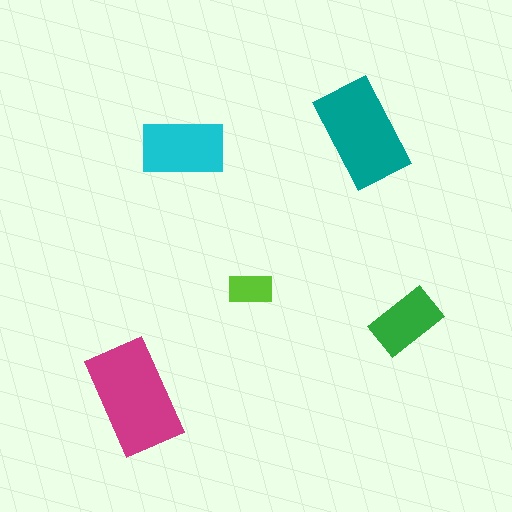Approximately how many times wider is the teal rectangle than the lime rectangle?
About 2.5 times wider.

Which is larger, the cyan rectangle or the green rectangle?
The cyan one.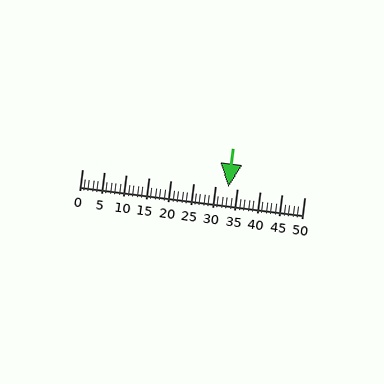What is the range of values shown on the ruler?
The ruler shows values from 0 to 50.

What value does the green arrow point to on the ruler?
The green arrow points to approximately 33.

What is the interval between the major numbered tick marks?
The major tick marks are spaced 5 units apart.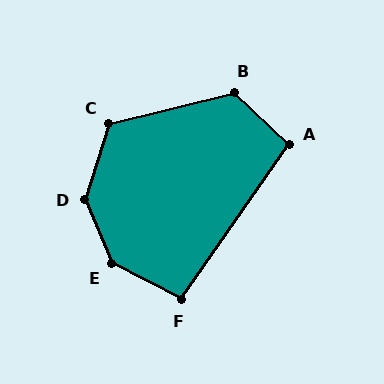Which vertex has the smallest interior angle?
F, at approximately 98 degrees.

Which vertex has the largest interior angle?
E, at approximately 140 degrees.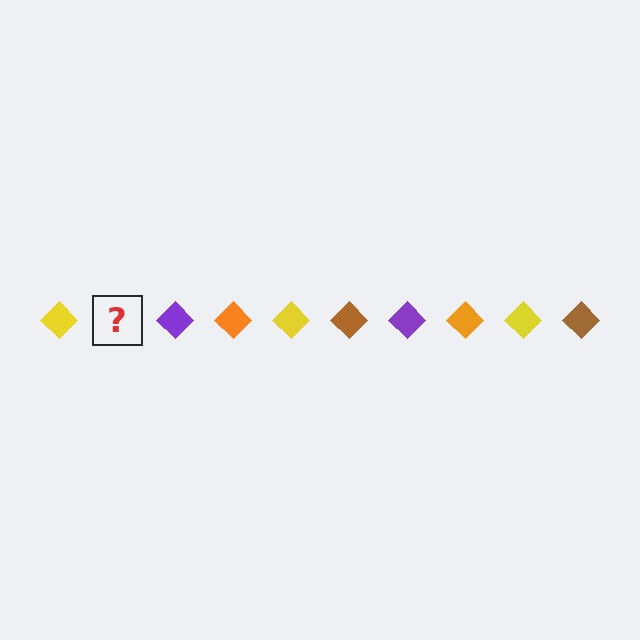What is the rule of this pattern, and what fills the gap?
The rule is that the pattern cycles through yellow, brown, purple, orange diamonds. The gap should be filled with a brown diamond.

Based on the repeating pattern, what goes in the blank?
The blank should be a brown diamond.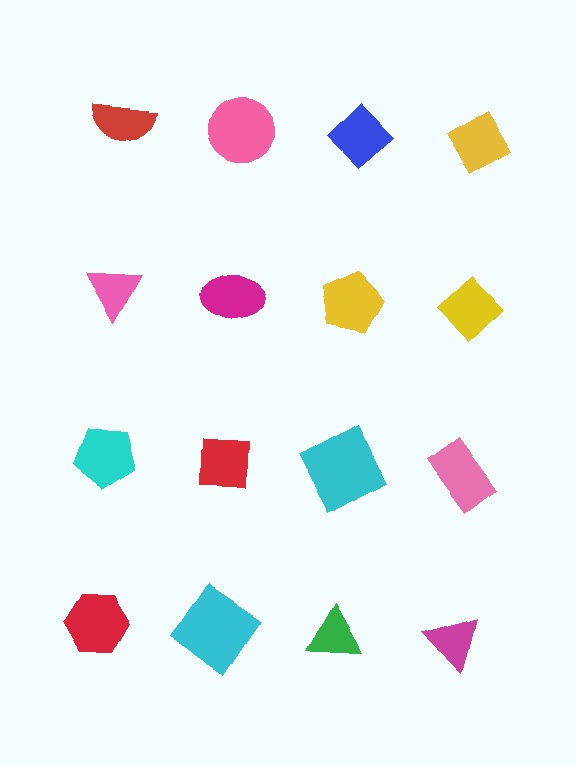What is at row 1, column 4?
A yellow diamond.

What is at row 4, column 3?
A green triangle.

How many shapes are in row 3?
4 shapes.